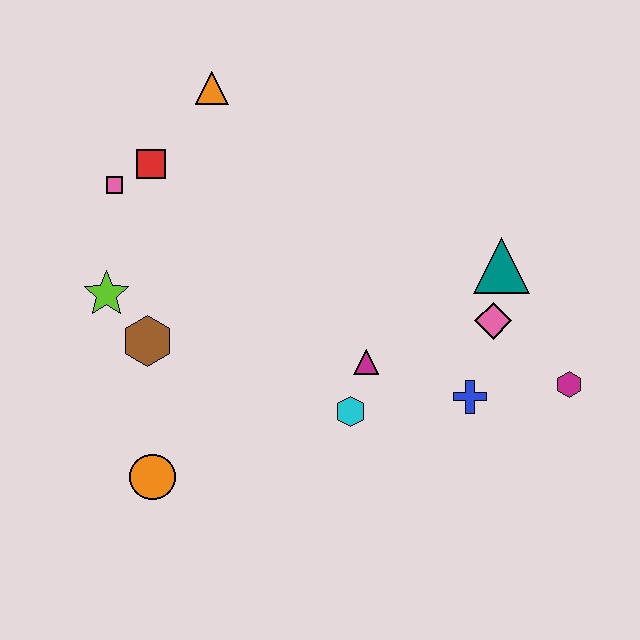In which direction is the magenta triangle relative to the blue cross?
The magenta triangle is to the left of the blue cross.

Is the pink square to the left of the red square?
Yes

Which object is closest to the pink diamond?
The teal triangle is closest to the pink diamond.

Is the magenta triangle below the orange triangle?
Yes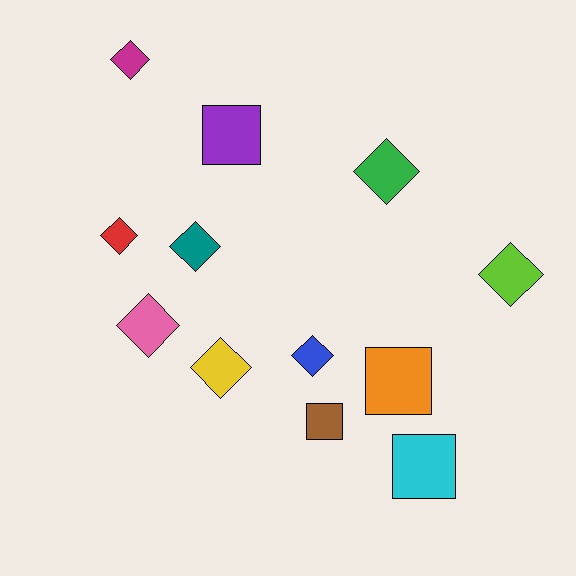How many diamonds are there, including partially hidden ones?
There are 8 diamonds.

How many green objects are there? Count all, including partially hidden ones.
There is 1 green object.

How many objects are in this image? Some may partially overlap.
There are 12 objects.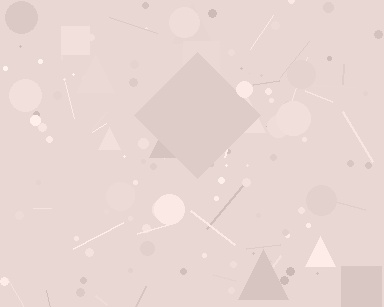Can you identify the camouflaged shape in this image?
The camouflaged shape is a diamond.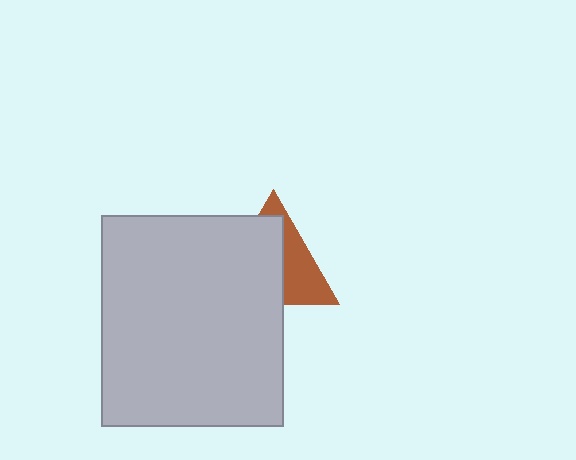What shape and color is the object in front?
The object in front is a light gray rectangle.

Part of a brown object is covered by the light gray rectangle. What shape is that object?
It is a triangle.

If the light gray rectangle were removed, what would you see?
You would see the complete brown triangle.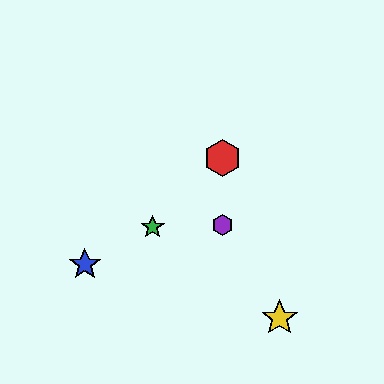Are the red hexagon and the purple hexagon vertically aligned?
Yes, both are at x≈222.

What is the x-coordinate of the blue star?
The blue star is at x≈85.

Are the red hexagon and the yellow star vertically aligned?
No, the red hexagon is at x≈222 and the yellow star is at x≈280.